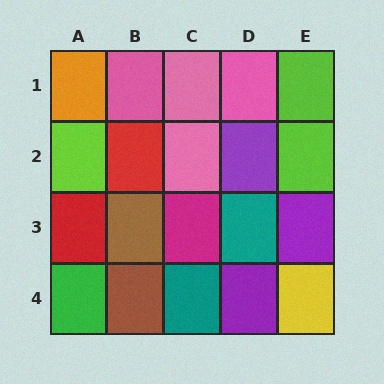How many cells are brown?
2 cells are brown.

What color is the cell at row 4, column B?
Brown.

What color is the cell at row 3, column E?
Purple.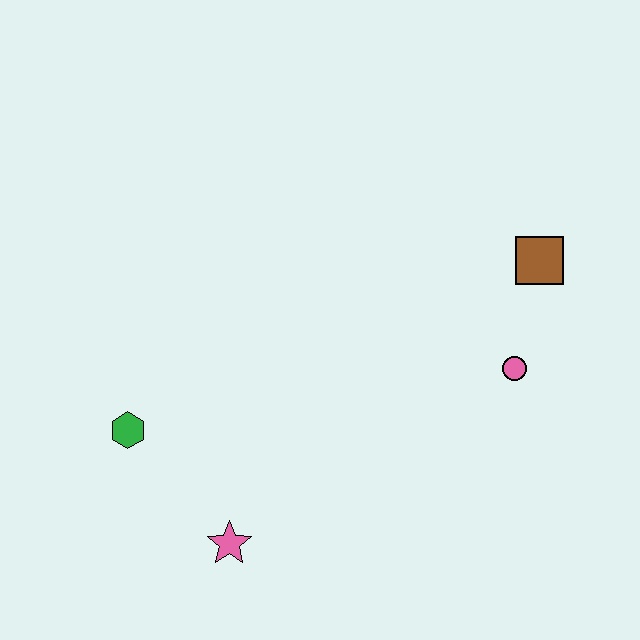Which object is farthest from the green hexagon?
The brown square is farthest from the green hexagon.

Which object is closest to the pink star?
The green hexagon is closest to the pink star.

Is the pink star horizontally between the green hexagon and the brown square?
Yes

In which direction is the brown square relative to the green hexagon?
The brown square is to the right of the green hexagon.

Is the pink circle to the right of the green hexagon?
Yes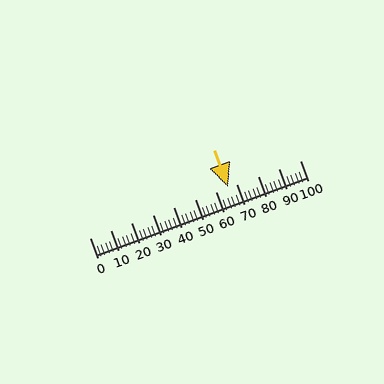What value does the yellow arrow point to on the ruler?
The yellow arrow points to approximately 66.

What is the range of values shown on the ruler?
The ruler shows values from 0 to 100.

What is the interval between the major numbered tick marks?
The major tick marks are spaced 10 units apart.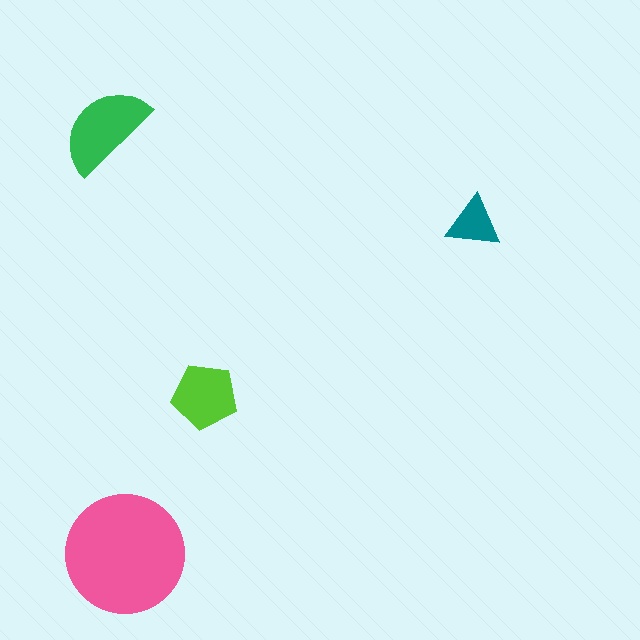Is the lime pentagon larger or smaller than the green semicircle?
Smaller.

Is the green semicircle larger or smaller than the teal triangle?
Larger.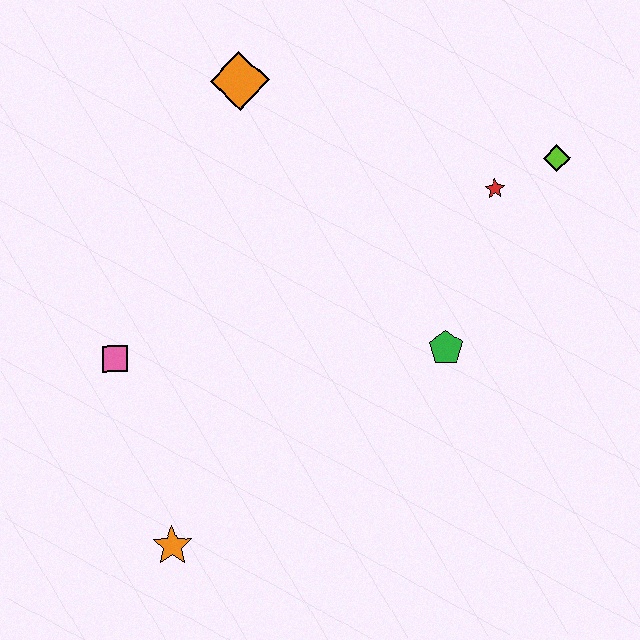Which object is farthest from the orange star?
The lime diamond is farthest from the orange star.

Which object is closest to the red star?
The lime diamond is closest to the red star.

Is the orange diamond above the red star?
Yes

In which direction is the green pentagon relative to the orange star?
The green pentagon is to the right of the orange star.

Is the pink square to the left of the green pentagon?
Yes